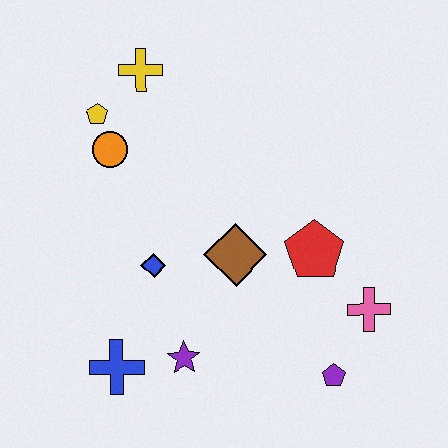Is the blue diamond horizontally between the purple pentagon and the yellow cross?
Yes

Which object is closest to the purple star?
The blue cross is closest to the purple star.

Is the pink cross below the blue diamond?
Yes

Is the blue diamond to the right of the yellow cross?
Yes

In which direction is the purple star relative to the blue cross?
The purple star is to the right of the blue cross.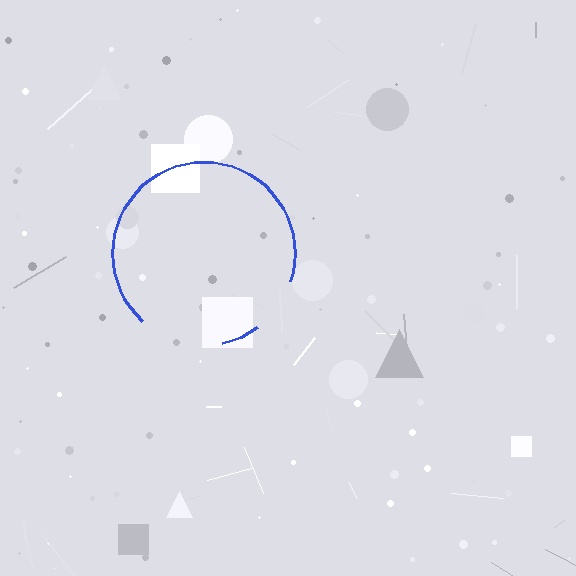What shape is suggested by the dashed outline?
The dashed outline suggests a circle.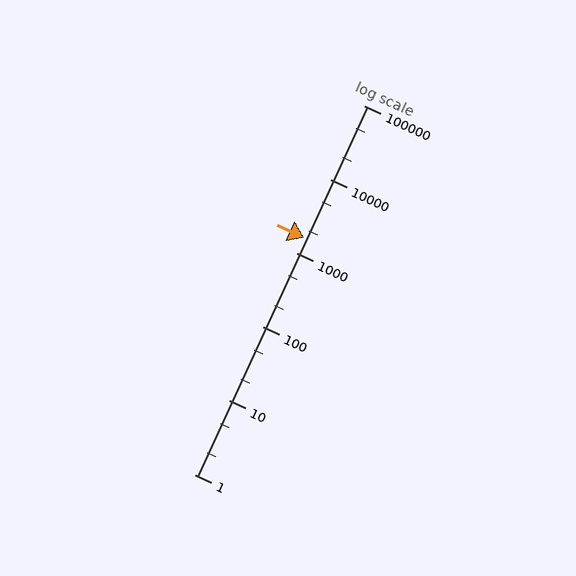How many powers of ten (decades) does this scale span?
The scale spans 5 decades, from 1 to 100000.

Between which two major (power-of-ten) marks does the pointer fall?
The pointer is between 1000 and 10000.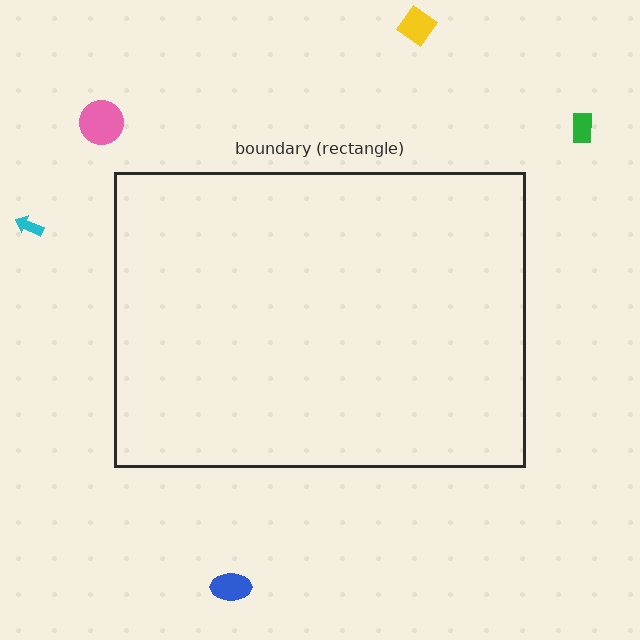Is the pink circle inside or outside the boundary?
Outside.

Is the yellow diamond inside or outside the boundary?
Outside.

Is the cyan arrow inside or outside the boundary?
Outside.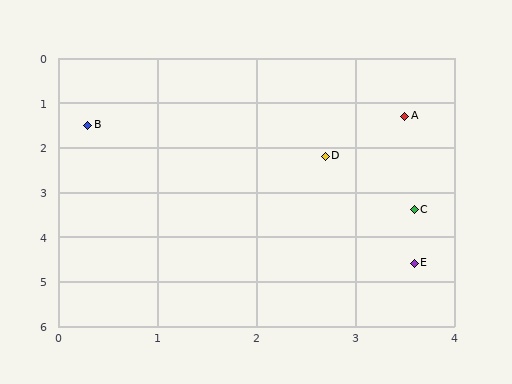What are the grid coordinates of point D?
Point D is at approximately (2.7, 2.2).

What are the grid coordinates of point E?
Point E is at approximately (3.6, 4.6).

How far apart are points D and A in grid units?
Points D and A are about 1.2 grid units apart.